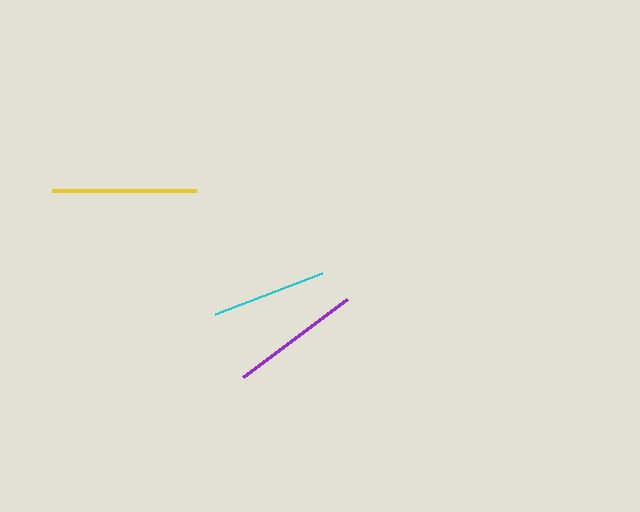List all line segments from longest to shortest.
From longest to shortest: yellow, purple, cyan.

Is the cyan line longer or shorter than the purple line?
The purple line is longer than the cyan line.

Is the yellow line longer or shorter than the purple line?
The yellow line is longer than the purple line.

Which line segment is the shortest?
The cyan line is the shortest at approximately 115 pixels.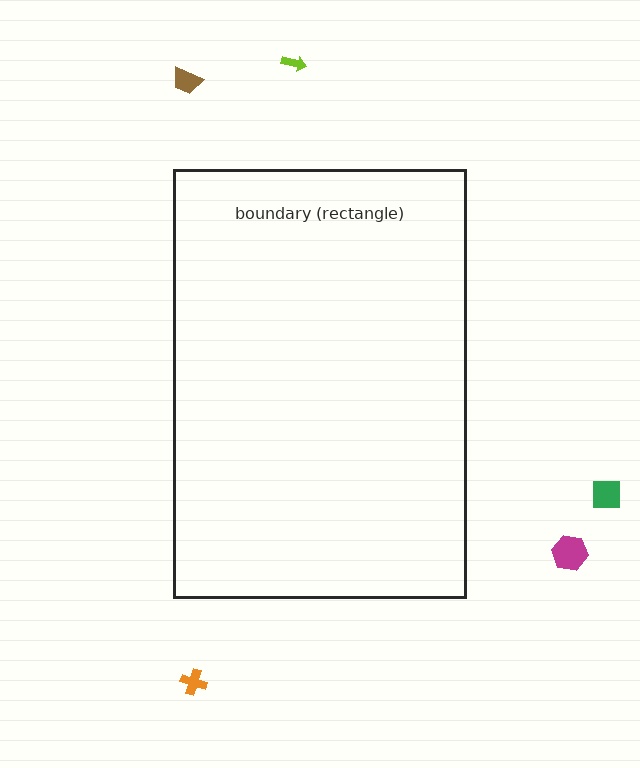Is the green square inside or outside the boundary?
Outside.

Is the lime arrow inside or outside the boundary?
Outside.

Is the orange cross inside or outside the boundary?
Outside.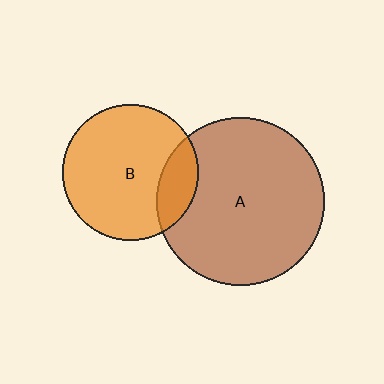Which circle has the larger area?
Circle A (brown).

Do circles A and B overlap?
Yes.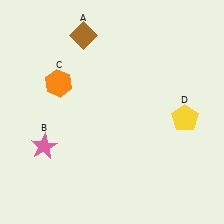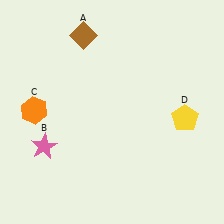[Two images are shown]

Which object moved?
The orange hexagon (C) moved down.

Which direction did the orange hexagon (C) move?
The orange hexagon (C) moved down.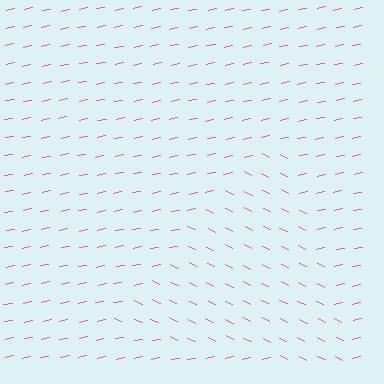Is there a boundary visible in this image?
Yes, there is a texture boundary formed by a change in line orientation.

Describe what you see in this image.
The image is filled with small pink line segments. A triangle region in the image has lines oriented differently from the surrounding lines, creating a visible texture boundary.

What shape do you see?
I see a triangle.